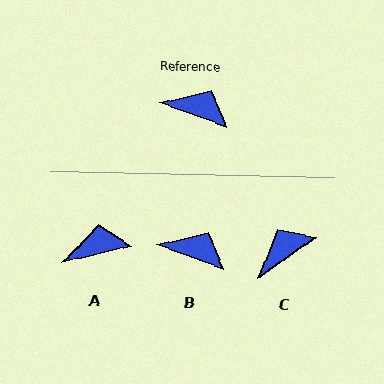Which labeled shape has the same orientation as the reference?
B.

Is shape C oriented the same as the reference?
No, it is off by about 55 degrees.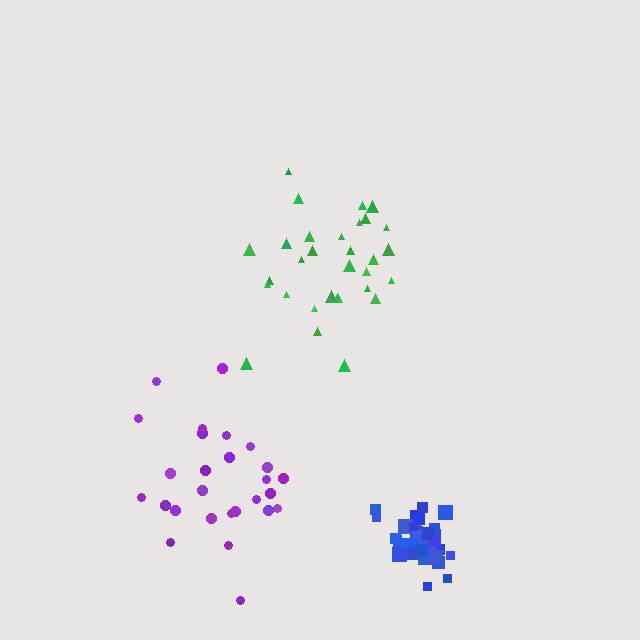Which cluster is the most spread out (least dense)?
Green.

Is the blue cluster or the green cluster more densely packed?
Blue.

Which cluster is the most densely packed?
Blue.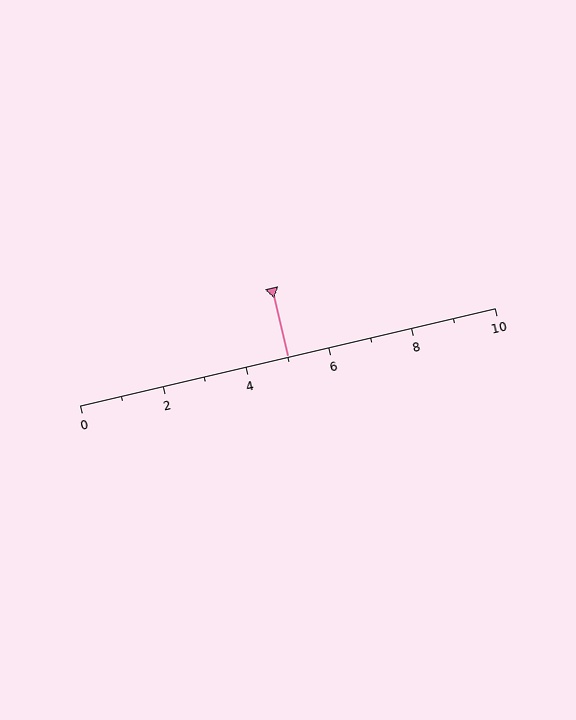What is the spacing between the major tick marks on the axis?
The major ticks are spaced 2 apart.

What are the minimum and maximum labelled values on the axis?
The axis runs from 0 to 10.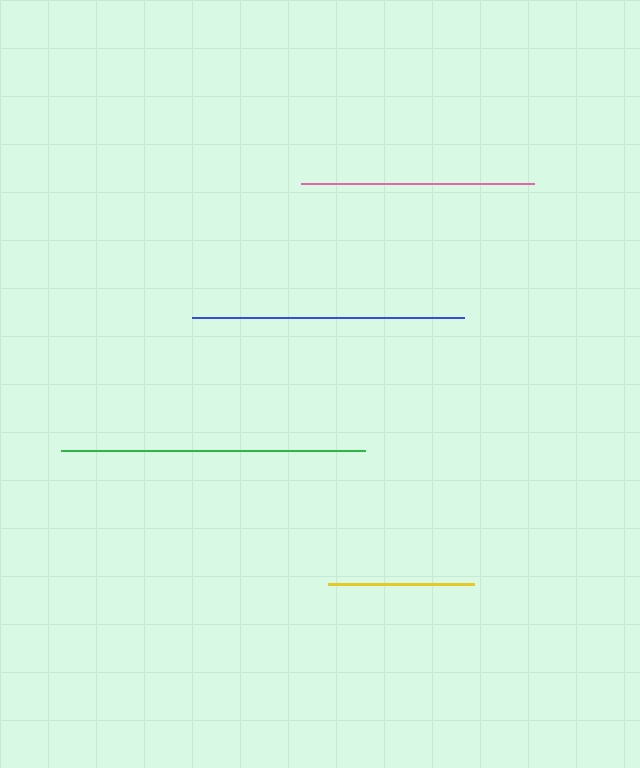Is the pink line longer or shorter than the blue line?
The blue line is longer than the pink line.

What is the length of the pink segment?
The pink segment is approximately 233 pixels long.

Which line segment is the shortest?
The yellow line is the shortest at approximately 146 pixels.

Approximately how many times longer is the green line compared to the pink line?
The green line is approximately 1.3 times the length of the pink line.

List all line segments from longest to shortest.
From longest to shortest: green, blue, pink, yellow.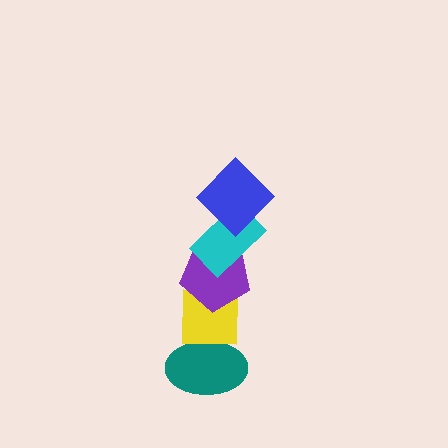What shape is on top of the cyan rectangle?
The blue diamond is on top of the cyan rectangle.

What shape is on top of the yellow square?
The purple pentagon is on top of the yellow square.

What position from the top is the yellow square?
The yellow square is 4th from the top.